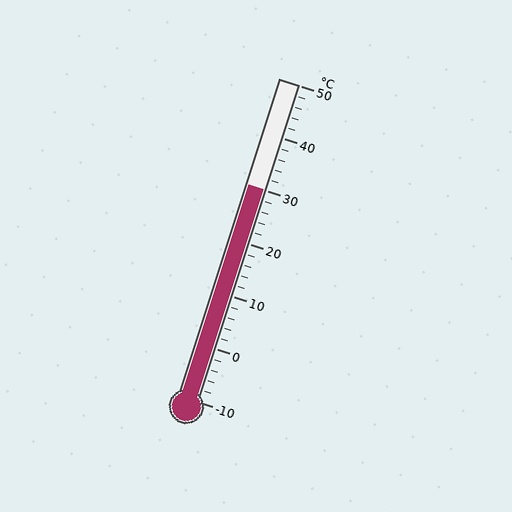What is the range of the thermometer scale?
The thermometer scale ranges from -10°C to 50°C.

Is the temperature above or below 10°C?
The temperature is above 10°C.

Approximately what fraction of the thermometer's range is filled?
The thermometer is filled to approximately 65% of its range.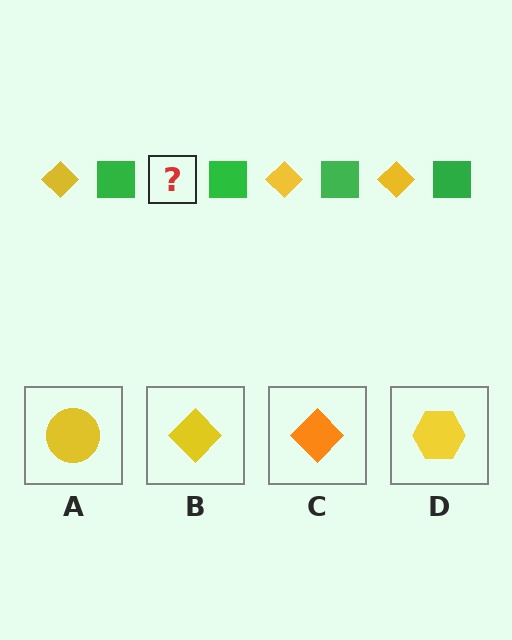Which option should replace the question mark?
Option B.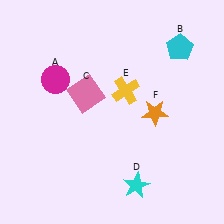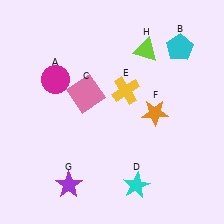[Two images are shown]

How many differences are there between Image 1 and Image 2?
There are 2 differences between the two images.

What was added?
A purple star (G), a lime triangle (H) were added in Image 2.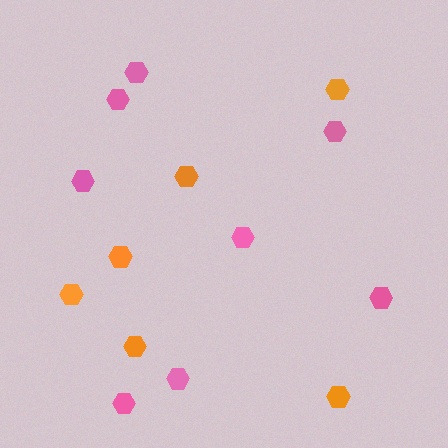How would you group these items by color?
There are 2 groups: one group of pink hexagons (8) and one group of orange hexagons (6).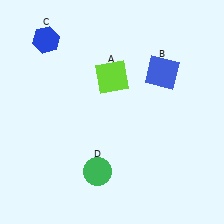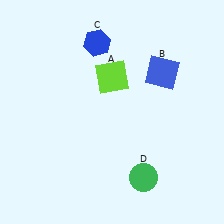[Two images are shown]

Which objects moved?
The objects that moved are: the blue hexagon (C), the green circle (D).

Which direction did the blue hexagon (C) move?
The blue hexagon (C) moved right.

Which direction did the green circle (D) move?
The green circle (D) moved right.